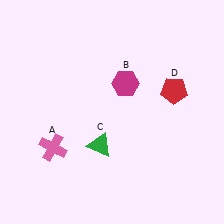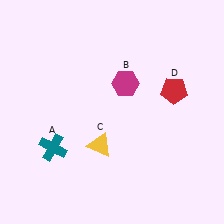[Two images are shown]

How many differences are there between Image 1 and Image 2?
There are 2 differences between the two images.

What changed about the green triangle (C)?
In Image 1, C is green. In Image 2, it changed to yellow.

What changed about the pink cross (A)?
In Image 1, A is pink. In Image 2, it changed to teal.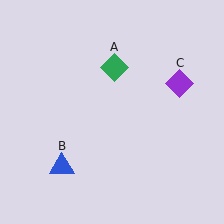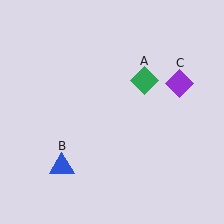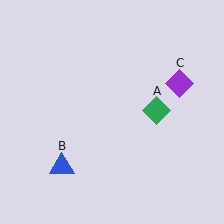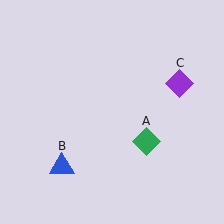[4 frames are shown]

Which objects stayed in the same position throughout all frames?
Blue triangle (object B) and purple diamond (object C) remained stationary.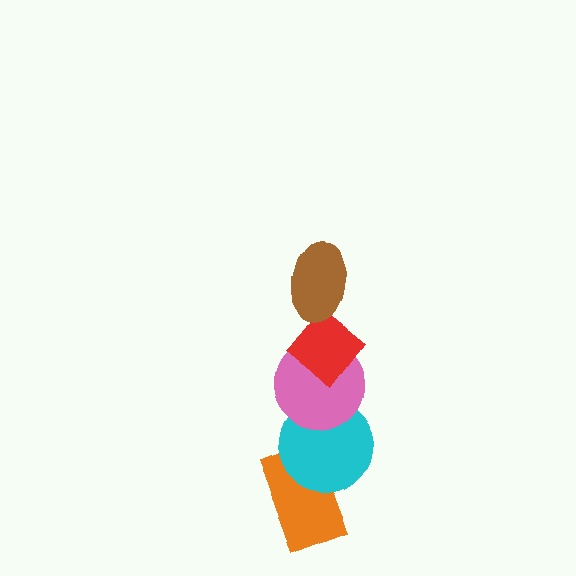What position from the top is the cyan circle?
The cyan circle is 4th from the top.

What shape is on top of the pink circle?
The red diamond is on top of the pink circle.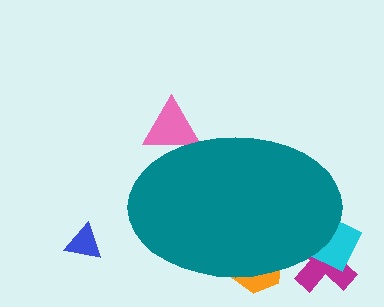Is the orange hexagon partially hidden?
Yes, the orange hexagon is partially hidden behind the teal ellipse.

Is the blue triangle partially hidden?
No, the blue triangle is fully visible.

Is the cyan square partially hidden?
Yes, the cyan square is partially hidden behind the teal ellipse.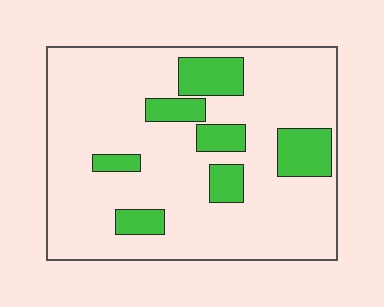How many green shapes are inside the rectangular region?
7.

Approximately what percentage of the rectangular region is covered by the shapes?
Approximately 20%.